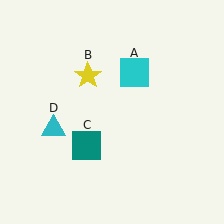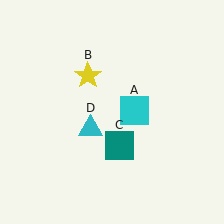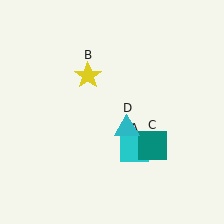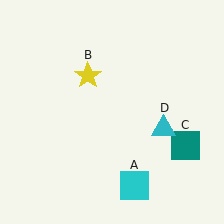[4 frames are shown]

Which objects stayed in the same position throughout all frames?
Yellow star (object B) remained stationary.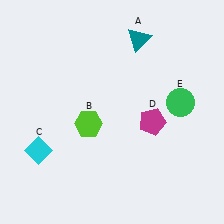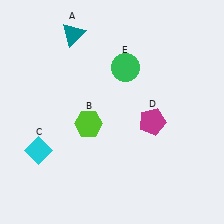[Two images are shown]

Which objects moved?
The objects that moved are: the teal triangle (A), the green circle (E).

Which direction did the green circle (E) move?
The green circle (E) moved left.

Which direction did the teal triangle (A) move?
The teal triangle (A) moved left.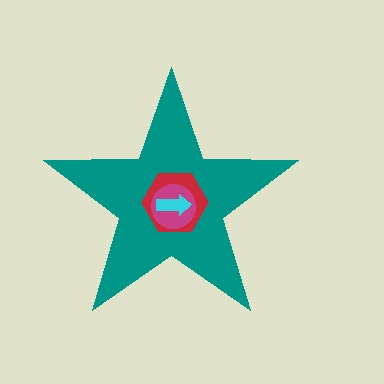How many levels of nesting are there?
4.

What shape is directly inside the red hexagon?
The magenta circle.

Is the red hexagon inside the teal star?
Yes.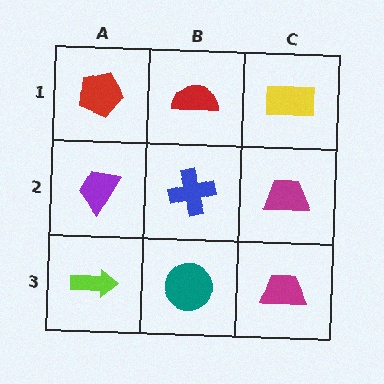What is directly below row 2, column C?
A magenta trapezoid.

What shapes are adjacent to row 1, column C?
A magenta trapezoid (row 2, column C), a red semicircle (row 1, column B).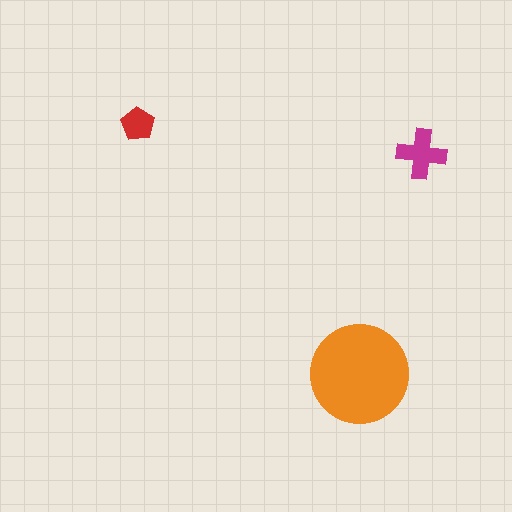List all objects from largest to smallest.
The orange circle, the magenta cross, the red pentagon.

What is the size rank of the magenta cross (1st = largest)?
2nd.